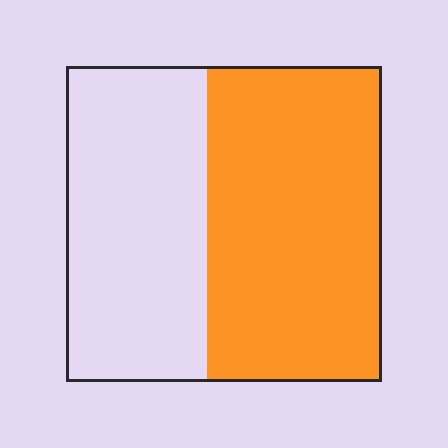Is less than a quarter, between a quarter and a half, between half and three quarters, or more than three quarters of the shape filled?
Between half and three quarters.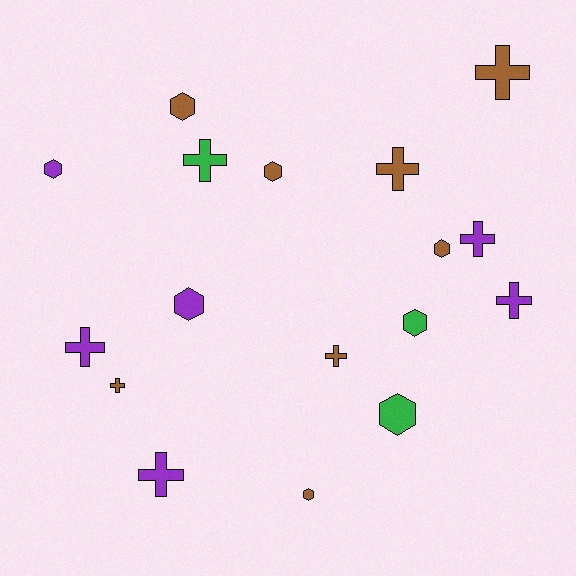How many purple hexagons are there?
There are 2 purple hexagons.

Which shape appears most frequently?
Cross, with 9 objects.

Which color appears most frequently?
Brown, with 8 objects.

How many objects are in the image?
There are 17 objects.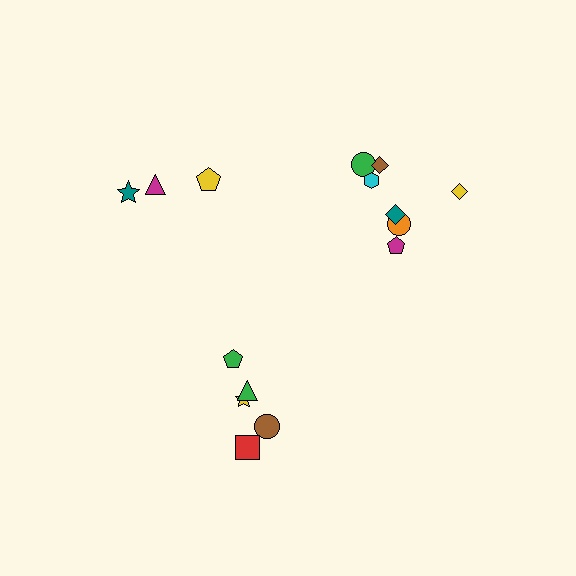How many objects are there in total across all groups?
There are 15 objects.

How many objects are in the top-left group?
There are 3 objects.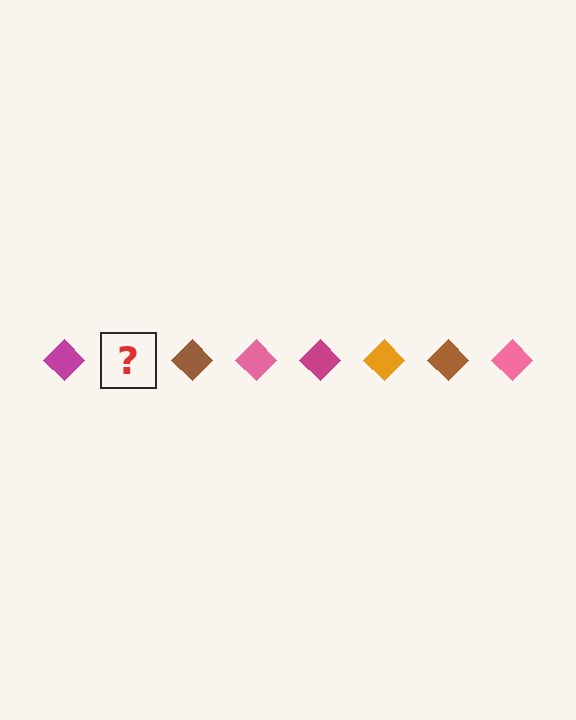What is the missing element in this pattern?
The missing element is an orange diamond.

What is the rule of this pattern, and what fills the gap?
The rule is that the pattern cycles through magenta, orange, brown, pink diamonds. The gap should be filled with an orange diamond.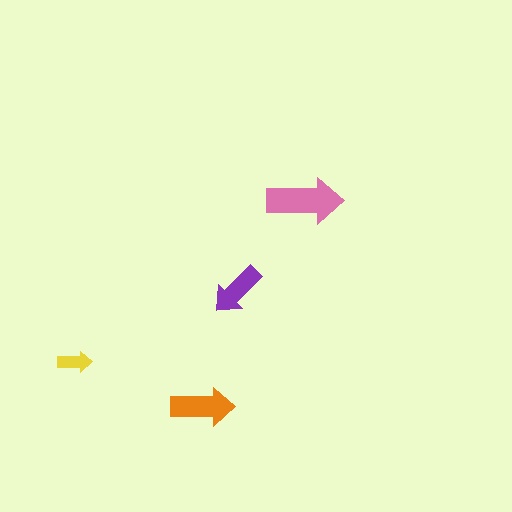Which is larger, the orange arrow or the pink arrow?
The pink one.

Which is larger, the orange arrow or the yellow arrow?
The orange one.